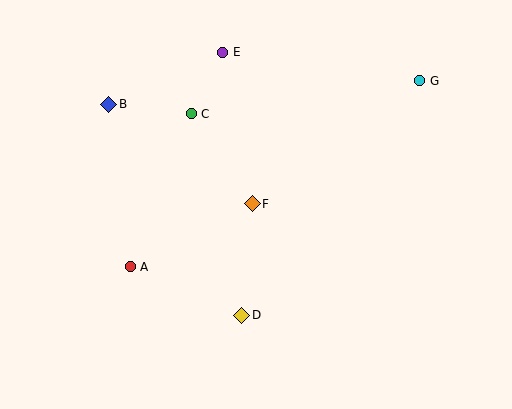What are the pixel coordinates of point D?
Point D is at (242, 315).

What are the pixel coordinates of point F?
Point F is at (252, 204).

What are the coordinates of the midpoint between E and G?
The midpoint between E and G is at (321, 67).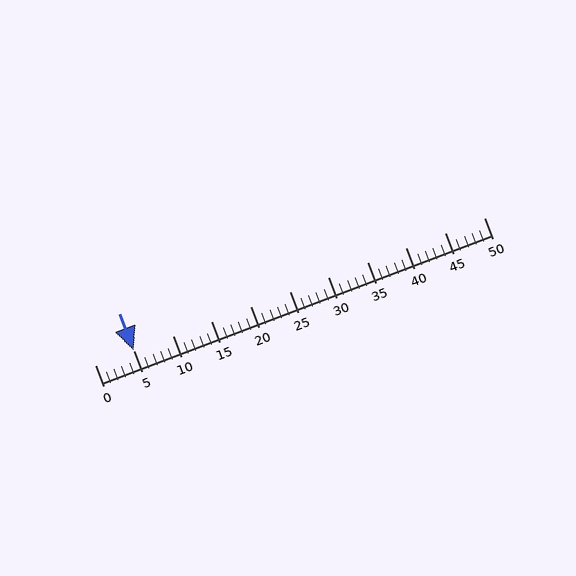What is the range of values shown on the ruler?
The ruler shows values from 0 to 50.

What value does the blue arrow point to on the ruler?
The blue arrow points to approximately 5.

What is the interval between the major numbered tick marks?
The major tick marks are spaced 5 units apart.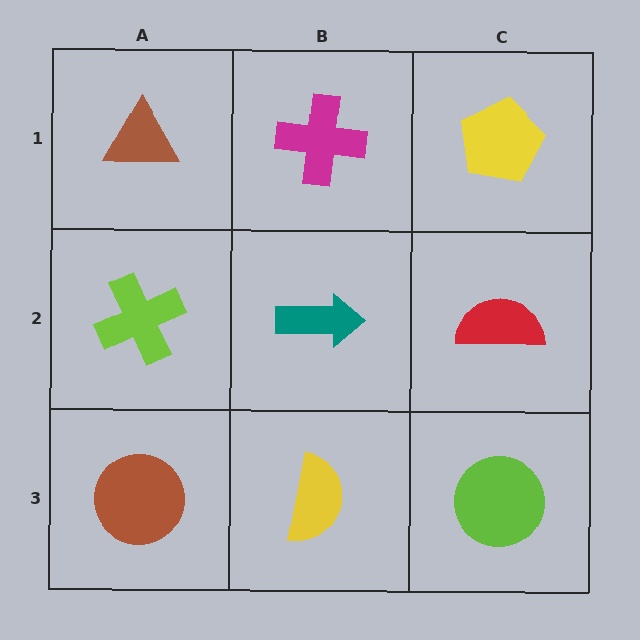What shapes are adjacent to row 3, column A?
A lime cross (row 2, column A), a yellow semicircle (row 3, column B).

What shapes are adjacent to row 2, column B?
A magenta cross (row 1, column B), a yellow semicircle (row 3, column B), a lime cross (row 2, column A), a red semicircle (row 2, column C).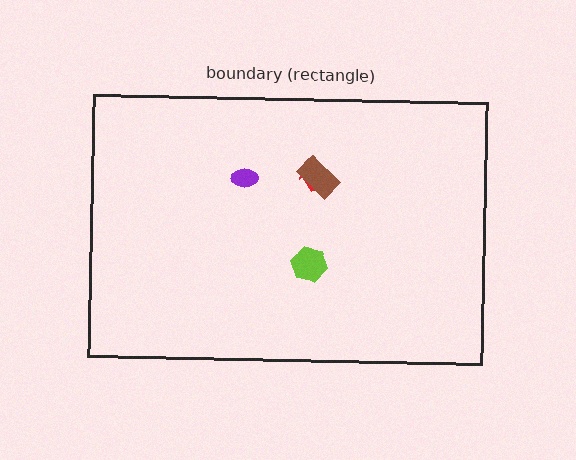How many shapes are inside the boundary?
4 inside, 0 outside.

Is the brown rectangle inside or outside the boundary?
Inside.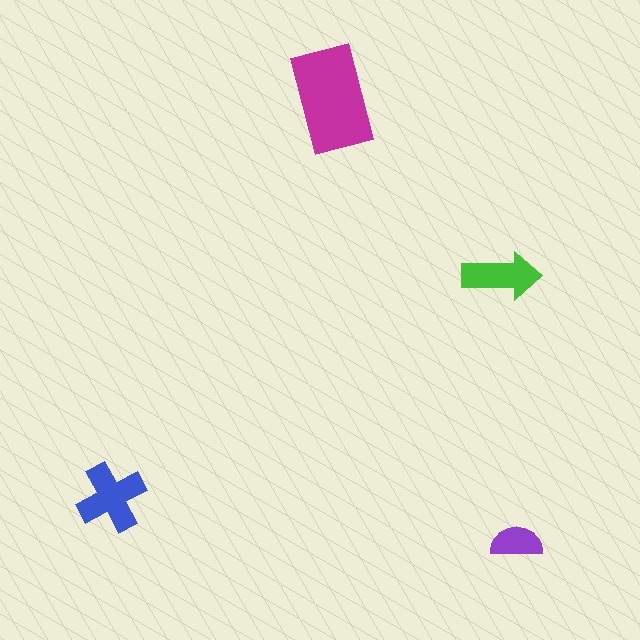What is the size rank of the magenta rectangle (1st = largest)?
1st.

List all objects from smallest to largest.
The purple semicircle, the green arrow, the blue cross, the magenta rectangle.